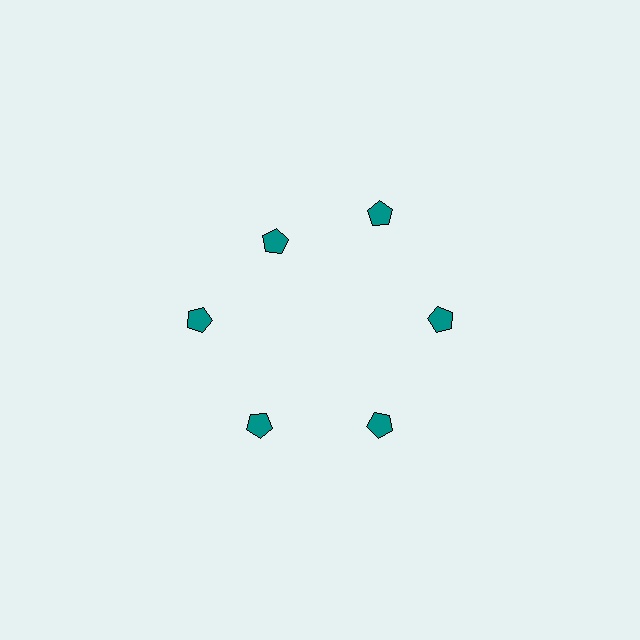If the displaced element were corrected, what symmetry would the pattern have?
It would have 6-fold rotational symmetry — the pattern would map onto itself every 60 degrees.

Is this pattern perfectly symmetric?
No. The 6 teal pentagons are arranged in a ring, but one element near the 11 o'clock position is pulled inward toward the center, breaking the 6-fold rotational symmetry.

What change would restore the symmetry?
The symmetry would be restored by moving it outward, back onto the ring so that all 6 pentagons sit at equal angles and equal distance from the center.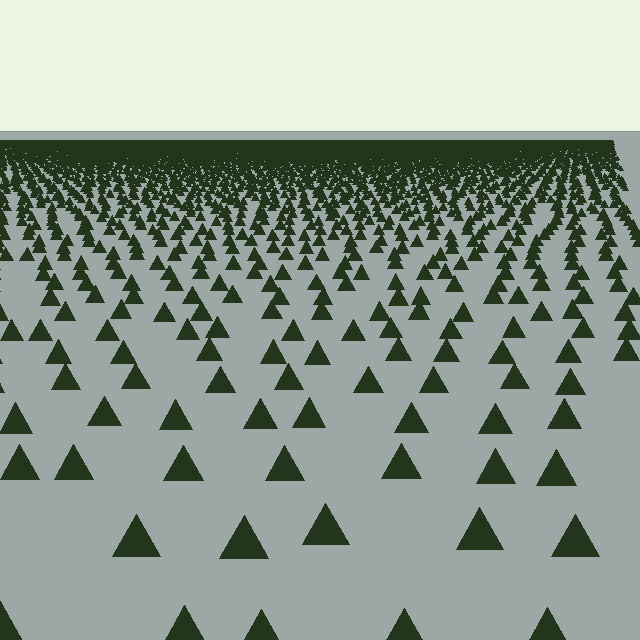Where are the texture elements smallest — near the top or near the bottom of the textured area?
Near the top.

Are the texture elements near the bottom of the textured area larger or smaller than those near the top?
Larger. Near the bottom, elements are closer to the viewer and appear at a bigger on-screen size.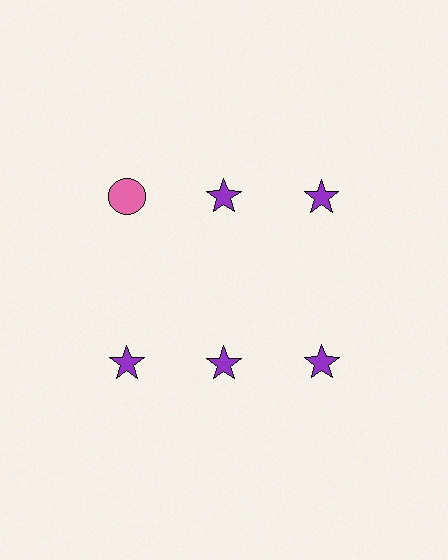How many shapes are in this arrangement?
There are 6 shapes arranged in a grid pattern.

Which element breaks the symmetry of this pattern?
The pink circle in the top row, leftmost column breaks the symmetry. All other shapes are purple stars.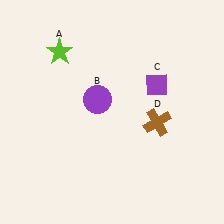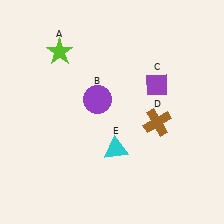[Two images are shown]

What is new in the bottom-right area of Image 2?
A cyan triangle (E) was added in the bottom-right area of Image 2.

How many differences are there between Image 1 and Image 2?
There is 1 difference between the two images.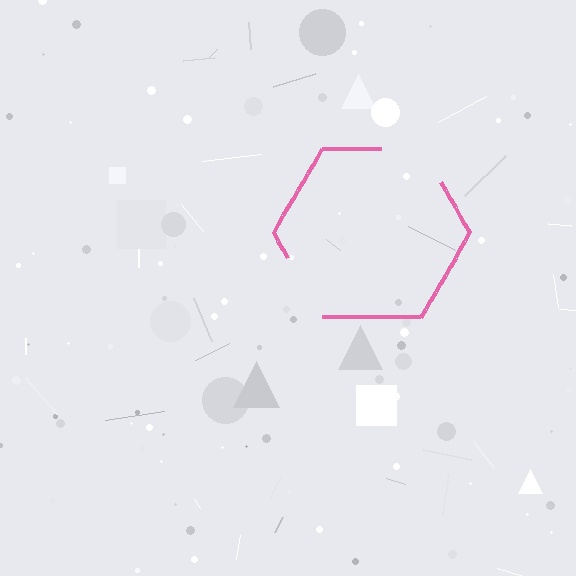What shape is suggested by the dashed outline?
The dashed outline suggests a hexagon.